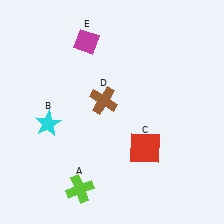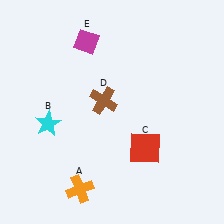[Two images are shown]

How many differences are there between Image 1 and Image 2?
There is 1 difference between the two images.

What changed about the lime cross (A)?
In Image 1, A is lime. In Image 2, it changed to orange.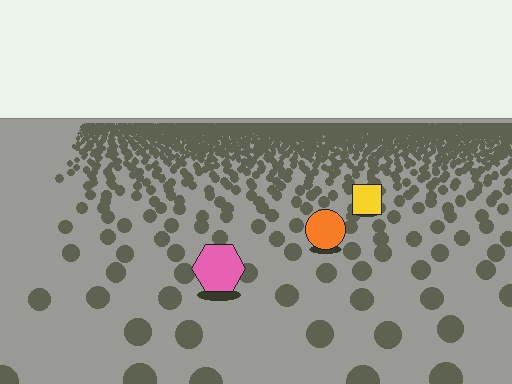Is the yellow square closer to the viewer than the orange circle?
No. The orange circle is closer — you can tell from the texture gradient: the ground texture is coarser near it.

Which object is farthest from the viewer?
The yellow square is farthest from the viewer. It appears smaller and the ground texture around it is denser.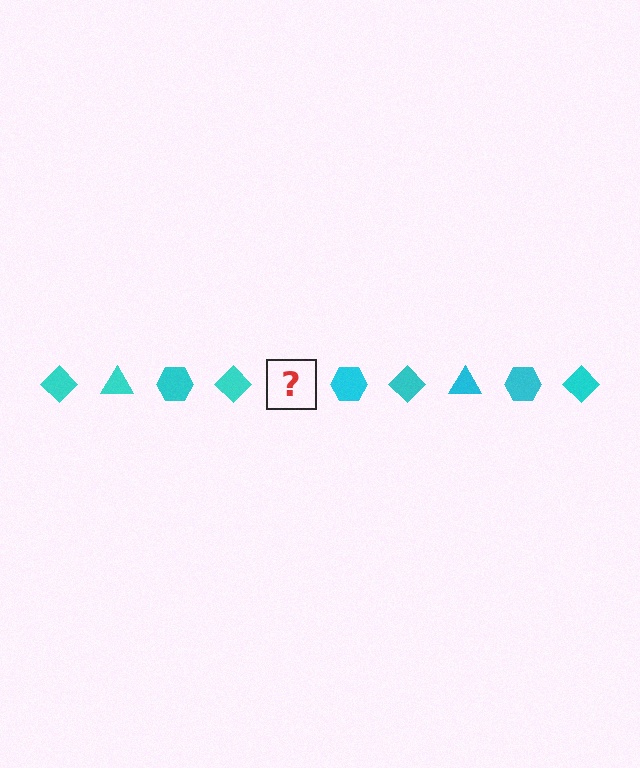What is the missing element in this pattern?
The missing element is a cyan triangle.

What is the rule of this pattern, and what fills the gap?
The rule is that the pattern cycles through diamond, triangle, hexagon shapes in cyan. The gap should be filled with a cyan triangle.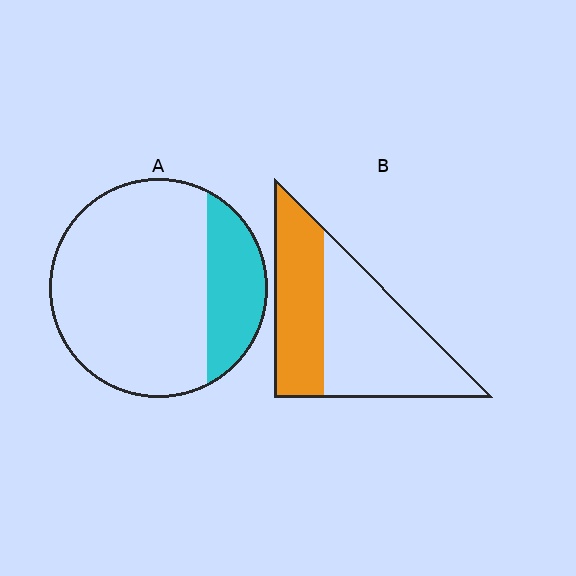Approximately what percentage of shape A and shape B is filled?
A is approximately 25% and B is approximately 40%.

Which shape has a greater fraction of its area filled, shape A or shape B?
Shape B.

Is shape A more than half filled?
No.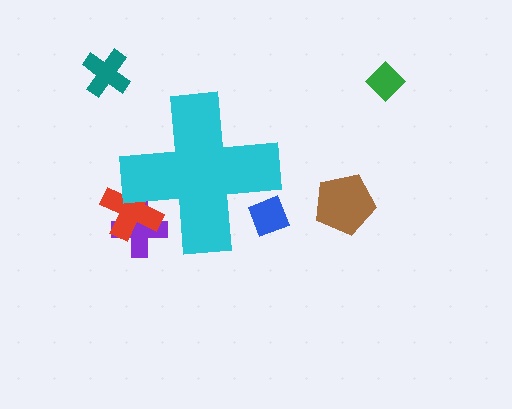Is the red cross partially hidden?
Yes, the red cross is partially hidden behind the cyan cross.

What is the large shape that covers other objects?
A cyan cross.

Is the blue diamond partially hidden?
Yes, the blue diamond is partially hidden behind the cyan cross.